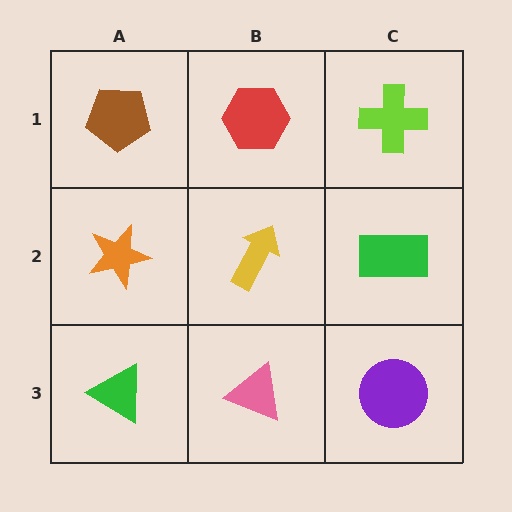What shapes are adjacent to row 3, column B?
A yellow arrow (row 2, column B), a green triangle (row 3, column A), a purple circle (row 3, column C).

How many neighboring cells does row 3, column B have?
3.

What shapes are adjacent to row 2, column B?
A red hexagon (row 1, column B), a pink triangle (row 3, column B), an orange star (row 2, column A), a green rectangle (row 2, column C).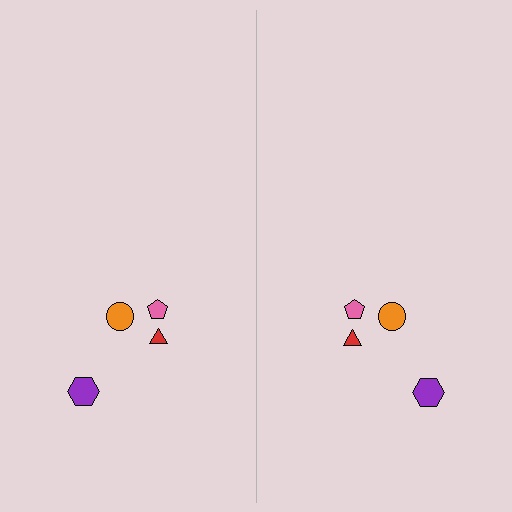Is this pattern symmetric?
Yes, this pattern has bilateral (reflection) symmetry.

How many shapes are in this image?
There are 8 shapes in this image.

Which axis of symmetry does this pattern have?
The pattern has a vertical axis of symmetry running through the center of the image.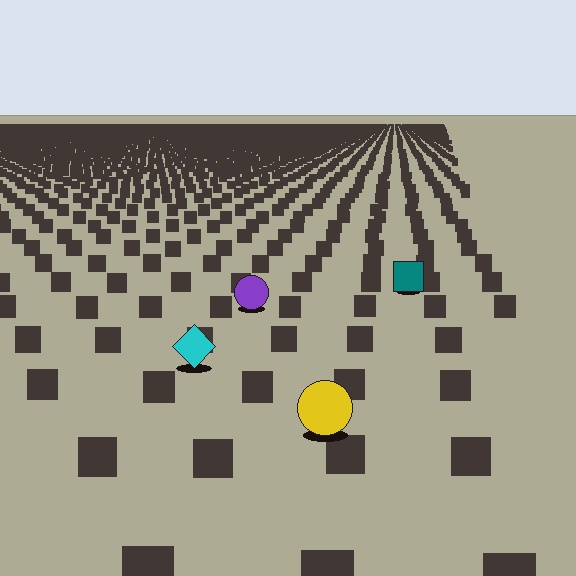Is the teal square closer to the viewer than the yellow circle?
No. The yellow circle is closer — you can tell from the texture gradient: the ground texture is coarser near it.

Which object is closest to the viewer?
The yellow circle is closest. The texture marks near it are larger and more spread out.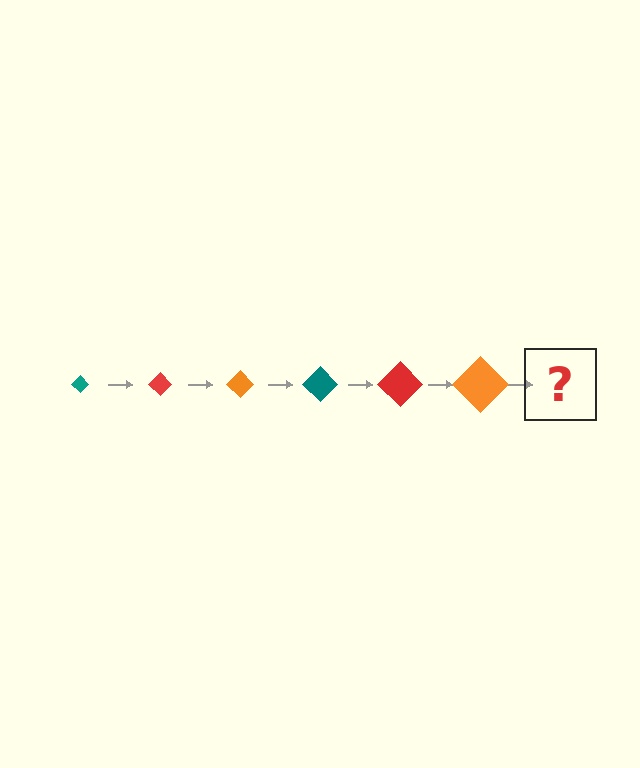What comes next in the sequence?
The next element should be a teal diamond, larger than the previous one.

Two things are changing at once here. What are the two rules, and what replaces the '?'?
The two rules are that the diamond grows larger each step and the color cycles through teal, red, and orange. The '?' should be a teal diamond, larger than the previous one.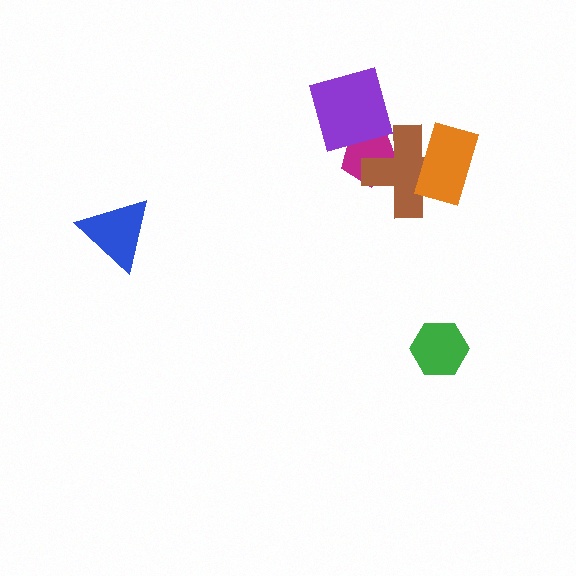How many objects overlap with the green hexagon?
0 objects overlap with the green hexagon.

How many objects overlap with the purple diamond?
2 objects overlap with the purple diamond.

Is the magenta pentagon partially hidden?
Yes, it is partially covered by another shape.